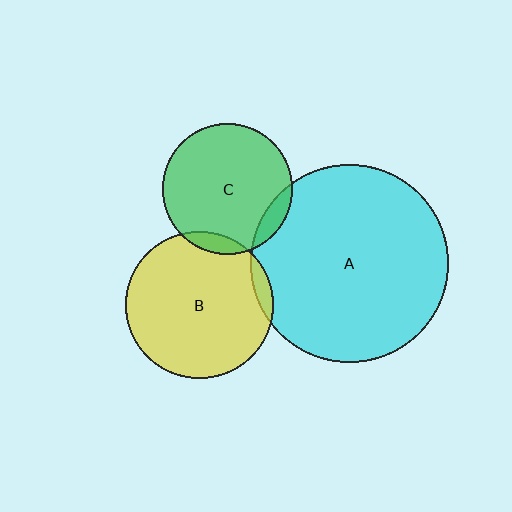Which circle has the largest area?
Circle A (cyan).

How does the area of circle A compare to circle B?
Approximately 1.8 times.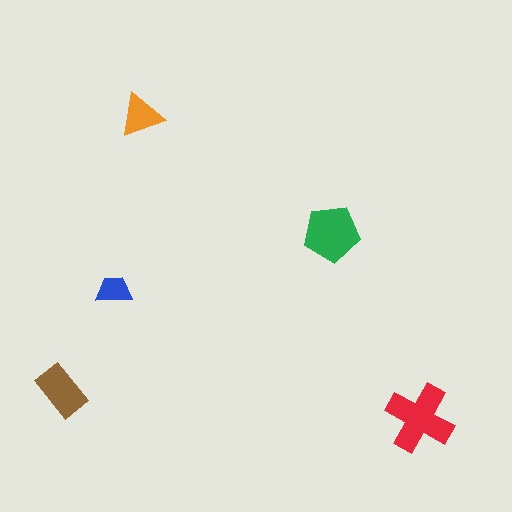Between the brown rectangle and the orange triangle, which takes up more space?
The brown rectangle.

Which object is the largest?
The red cross.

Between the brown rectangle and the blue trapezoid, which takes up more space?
The brown rectangle.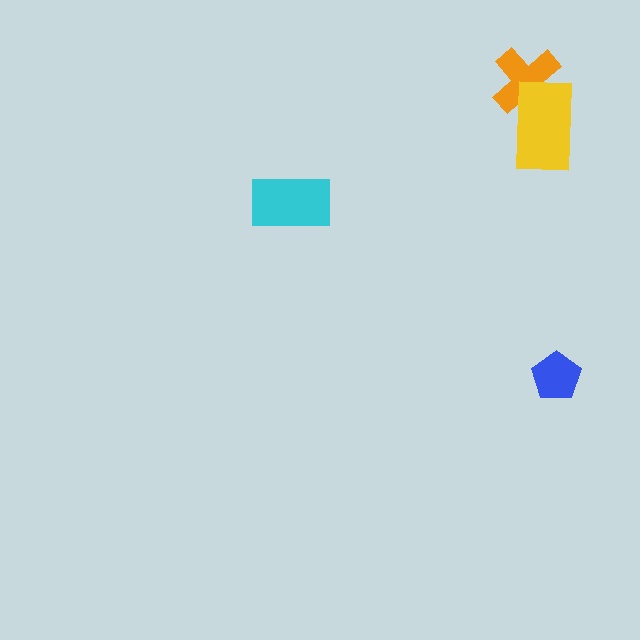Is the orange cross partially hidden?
Yes, it is partially covered by another shape.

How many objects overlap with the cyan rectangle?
0 objects overlap with the cyan rectangle.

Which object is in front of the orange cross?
The yellow rectangle is in front of the orange cross.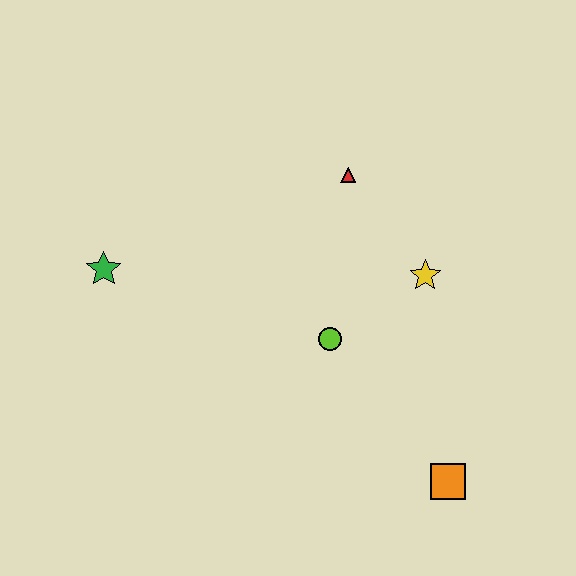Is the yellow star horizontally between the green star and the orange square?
Yes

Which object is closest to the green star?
The lime circle is closest to the green star.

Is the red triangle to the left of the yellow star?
Yes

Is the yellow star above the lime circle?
Yes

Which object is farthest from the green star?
The orange square is farthest from the green star.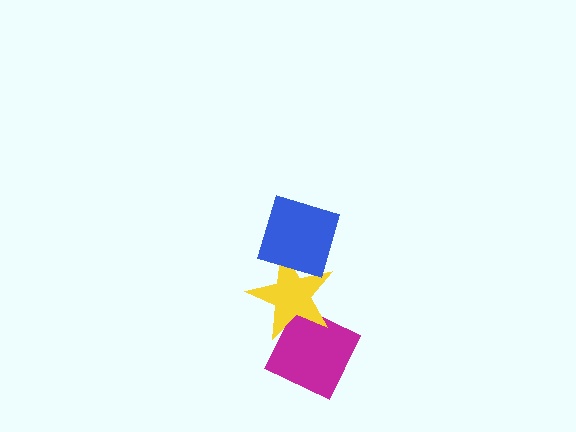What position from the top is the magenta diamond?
The magenta diamond is 3rd from the top.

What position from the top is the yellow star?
The yellow star is 2nd from the top.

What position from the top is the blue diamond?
The blue diamond is 1st from the top.